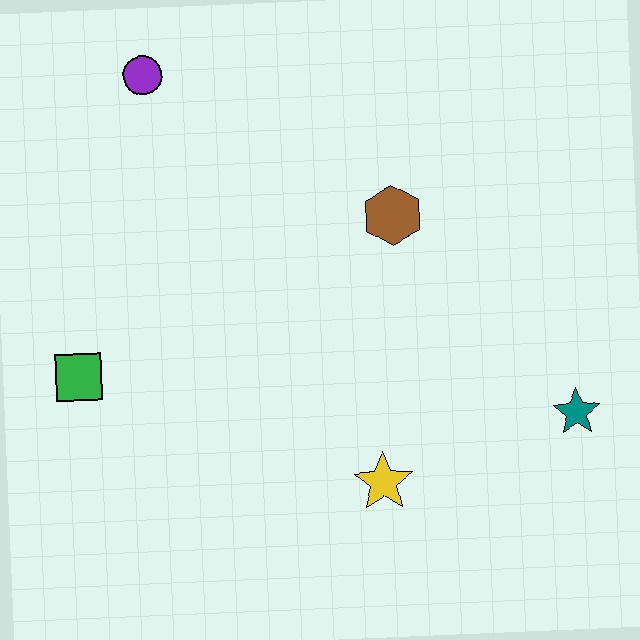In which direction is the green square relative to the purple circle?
The green square is below the purple circle.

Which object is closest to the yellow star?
The teal star is closest to the yellow star.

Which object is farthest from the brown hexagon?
The green square is farthest from the brown hexagon.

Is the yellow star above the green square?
No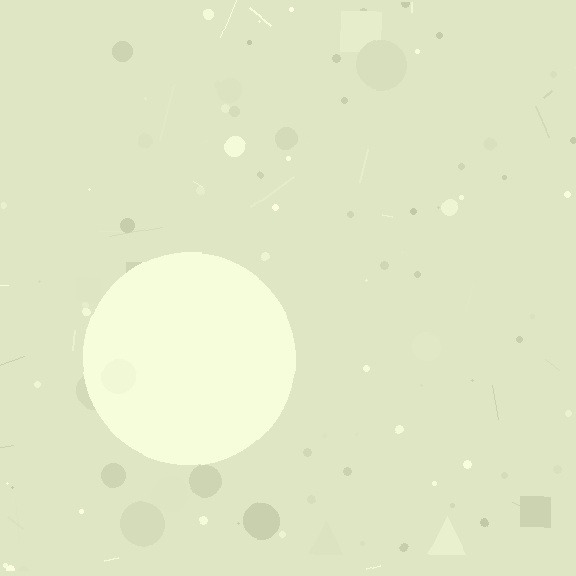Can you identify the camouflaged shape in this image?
The camouflaged shape is a circle.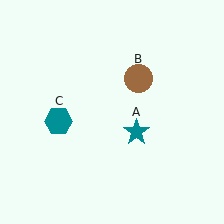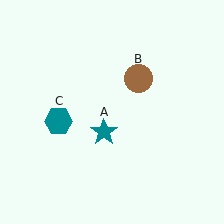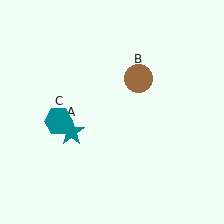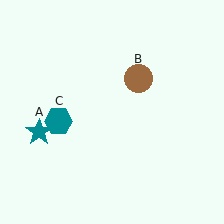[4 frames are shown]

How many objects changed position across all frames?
1 object changed position: teal star (object A).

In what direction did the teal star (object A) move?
The teal star (object A) moved left.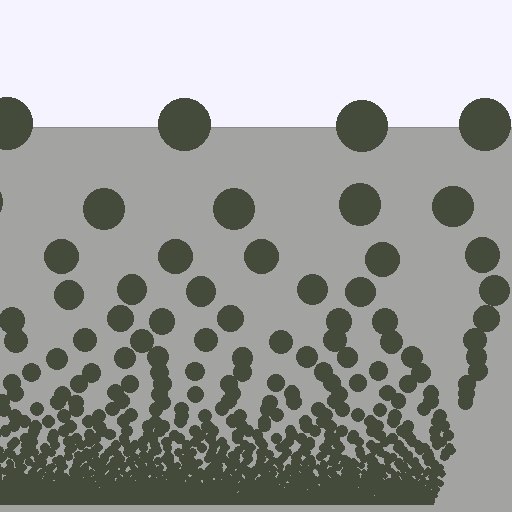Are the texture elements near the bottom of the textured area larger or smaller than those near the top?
Smaller. The gradient is inverted — elements near the bottom are smaller and denser.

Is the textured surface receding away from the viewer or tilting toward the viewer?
The surface appears to tilt toward the viewer. Texture elements get larger and sparser toward the top.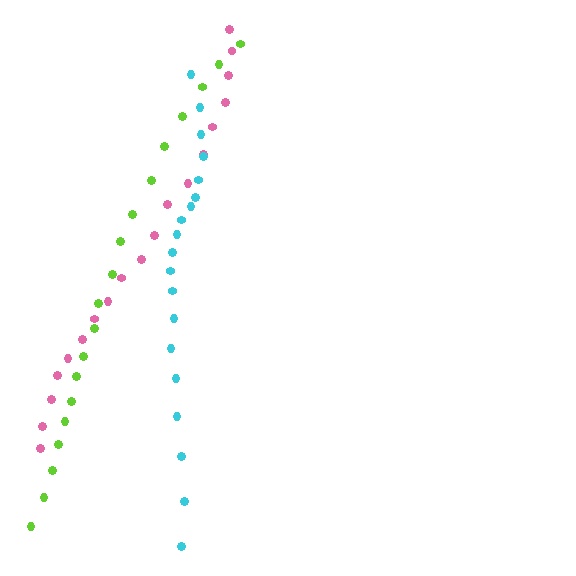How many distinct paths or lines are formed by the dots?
There are 3 distinct paths.